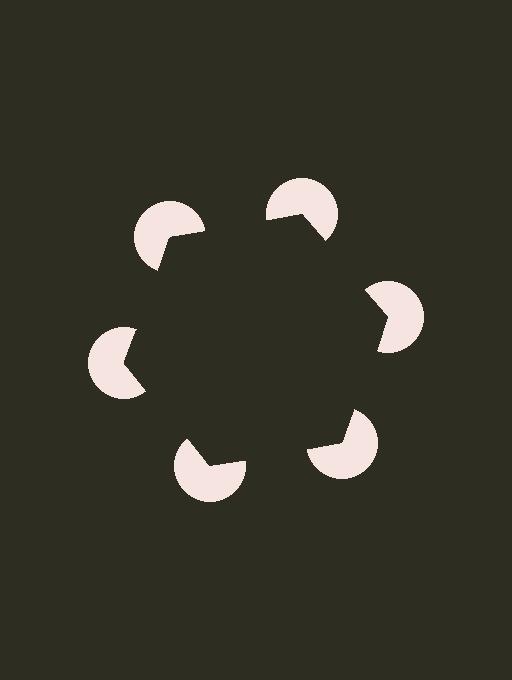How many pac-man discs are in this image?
There are 6 — one at each vertex of the illusory hexagon.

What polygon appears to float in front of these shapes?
An illusory hexagon — its edges are inferred from the aligned wedge cuts in the pac-man discs, not physically drawn.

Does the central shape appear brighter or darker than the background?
It typically appears slightly darker than the background, even though no actual brightness change is drawn.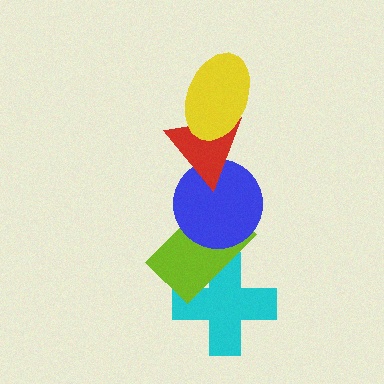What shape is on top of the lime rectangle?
The blue circle is on top of the lime rectangle.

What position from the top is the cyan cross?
The cyan cross is 5th from the top.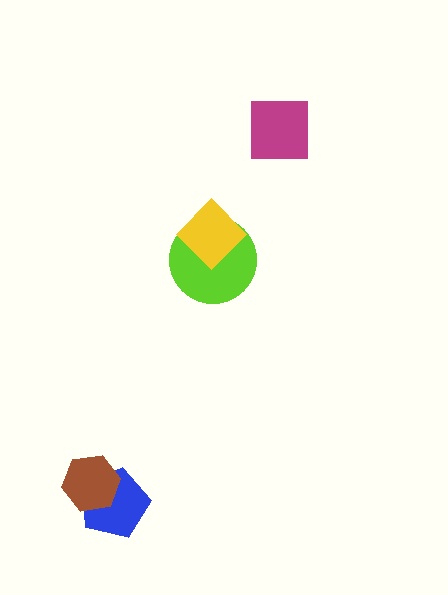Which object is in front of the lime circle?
The yellow diamond is in front of the lime circle.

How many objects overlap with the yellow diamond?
1 object overlaps with the yellow diamond.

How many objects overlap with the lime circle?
1 object overlaps with the lime circle.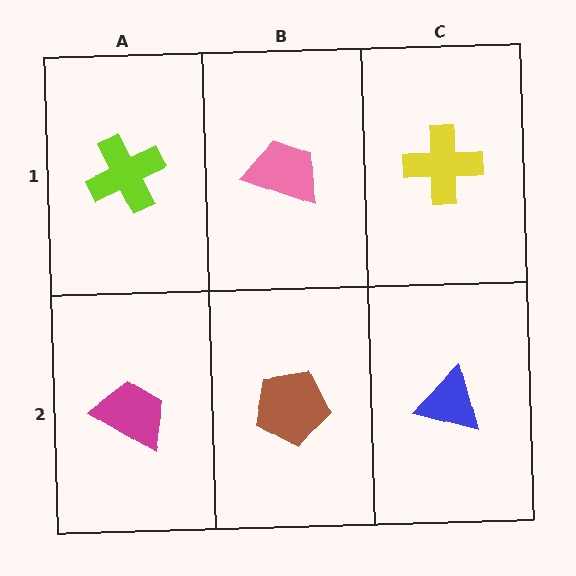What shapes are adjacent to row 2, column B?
A pink trapezoid (row 1, column B), a magenta trapezoid (row 2, column A), a blue triangle (row 2, column C).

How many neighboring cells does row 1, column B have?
3.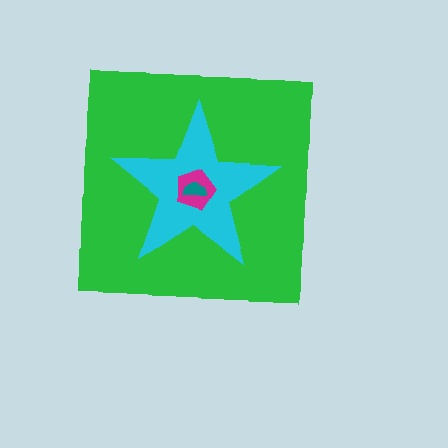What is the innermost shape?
The teal semicircle.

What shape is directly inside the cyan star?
The magenta pentagon.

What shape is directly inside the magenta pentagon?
The teal semicircle.